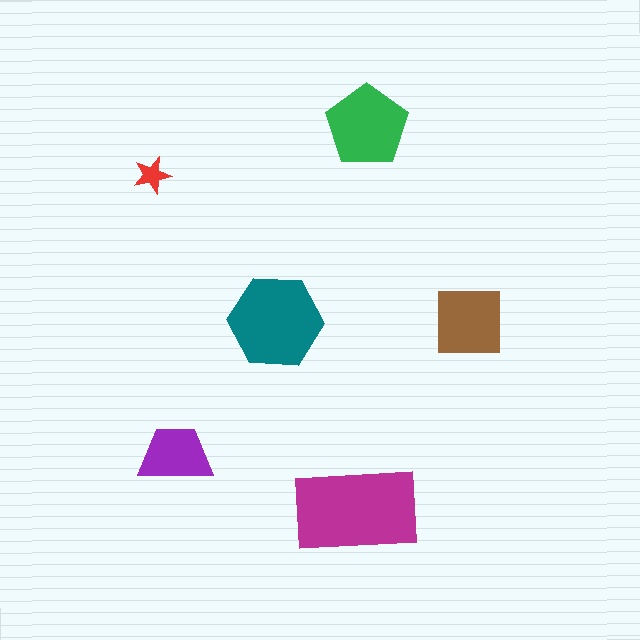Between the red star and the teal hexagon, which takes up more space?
The teal hexagon.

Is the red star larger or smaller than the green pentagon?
Smaller.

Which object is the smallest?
The red star.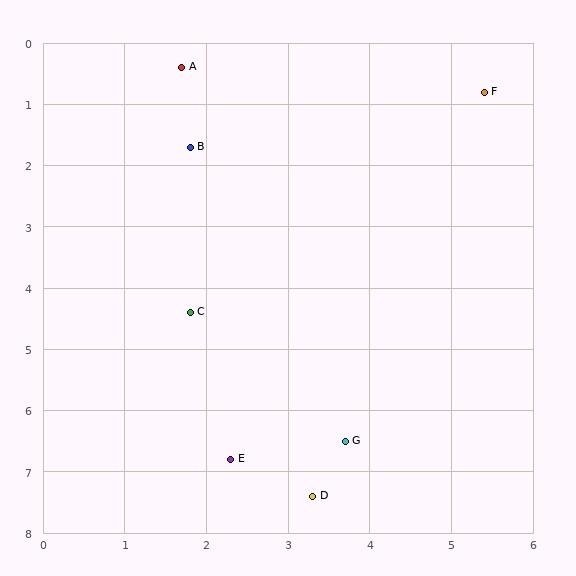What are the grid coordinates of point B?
Point B is at approximately (1.8, 1.7).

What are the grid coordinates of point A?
Point A is at approximately (1.7, 0.4).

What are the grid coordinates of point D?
Point D is at approximately (3.3, 7.4).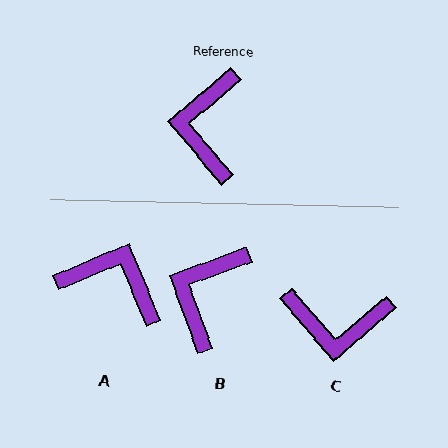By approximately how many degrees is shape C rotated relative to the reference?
Approximately 90 degrees counter-clockwise.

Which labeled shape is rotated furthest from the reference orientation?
A, about 107 degrees away.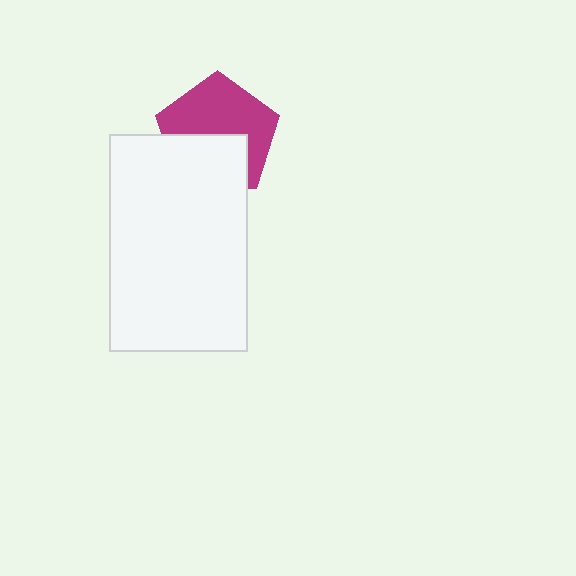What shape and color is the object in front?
The object in front is a white rectangle.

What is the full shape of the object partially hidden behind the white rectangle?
The partially hidden object is a magenta pentagon.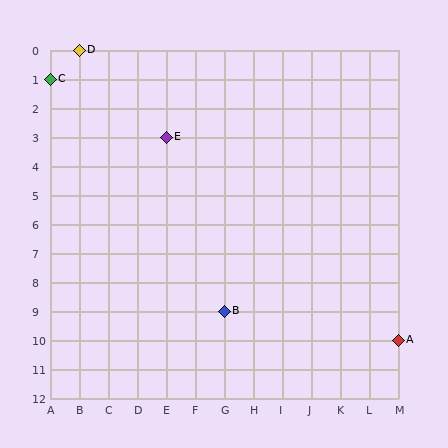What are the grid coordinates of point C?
Point C is at grid coordinates (A, 1).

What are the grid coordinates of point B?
Point B is at grid coordinates (G, 9).